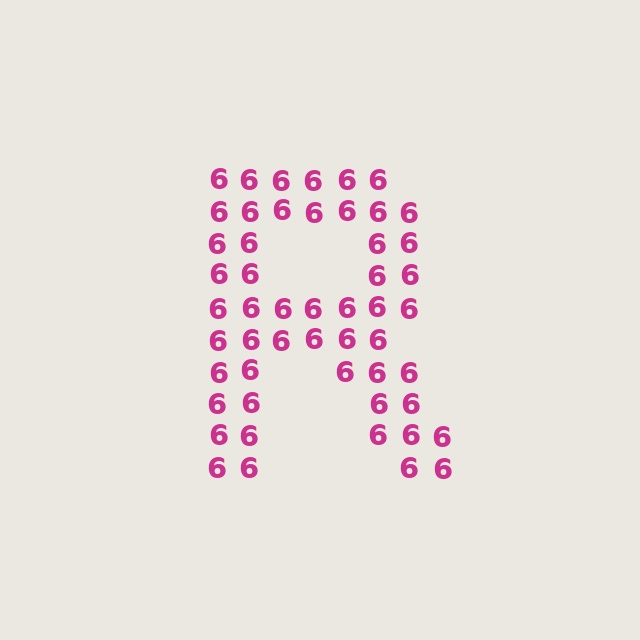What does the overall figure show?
The overall figure shows the letter R.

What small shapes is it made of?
It is made of small digit 6's.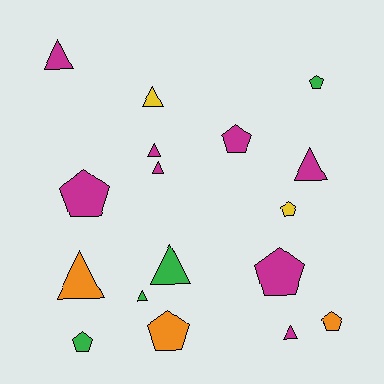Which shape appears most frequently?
Triangle, with 9 objects.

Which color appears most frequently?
Magenta, with 8 objects.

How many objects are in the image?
There are 17 objects.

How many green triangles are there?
There are 2 green triangles.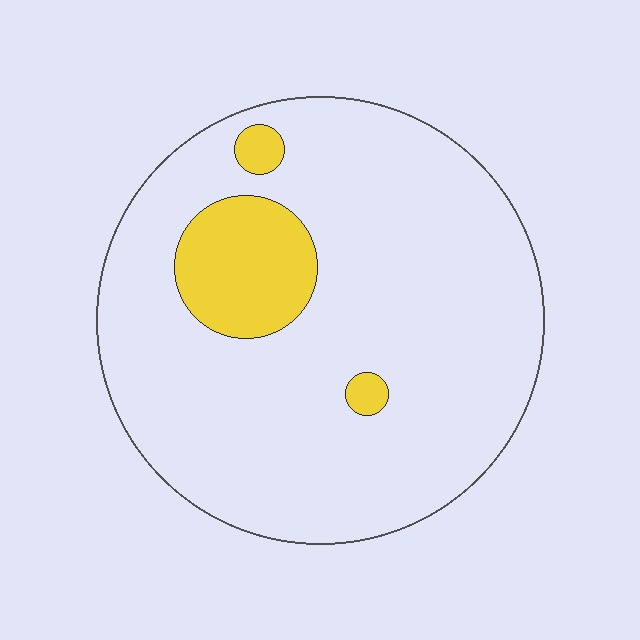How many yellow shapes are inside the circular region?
3.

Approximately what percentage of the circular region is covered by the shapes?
Approximately 15%.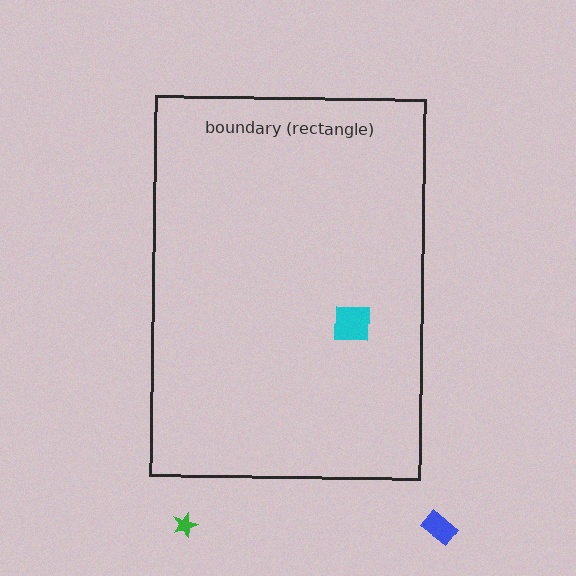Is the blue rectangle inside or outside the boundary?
Outside.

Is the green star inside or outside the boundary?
Outside.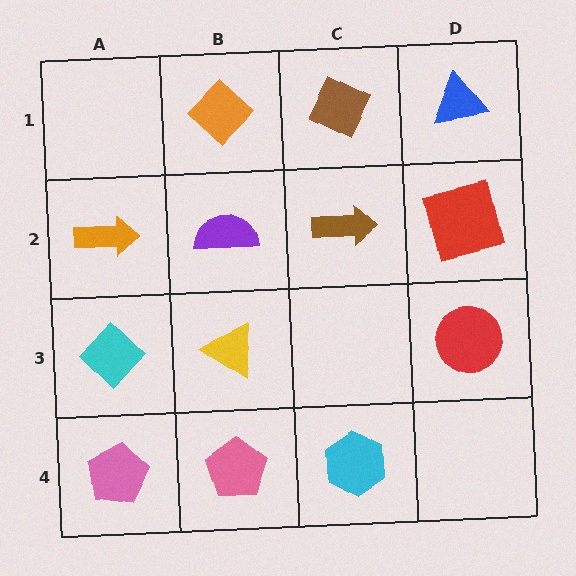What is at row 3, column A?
A cyan diamond.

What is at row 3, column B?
A yellow triangle.